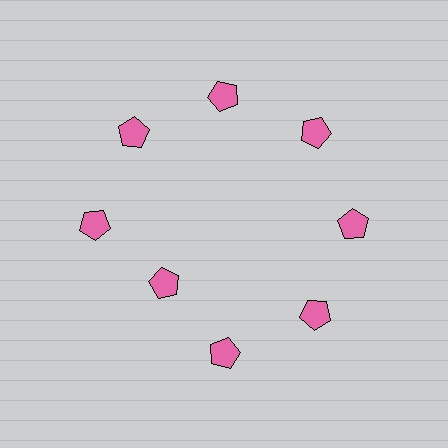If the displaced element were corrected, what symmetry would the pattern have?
It would have 8-fold rotational symmetry — the pattern would map onto itself every 45 degrees.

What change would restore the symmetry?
The symmetry would be restored by moving it outward, back onto the ring so that all 8 pentagons sit at equal angles and equal distance from the center.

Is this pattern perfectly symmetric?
No. The 8 pink pentagons are arranged in a ring, but one element near the 8 o'clock position is pulled inward toward the center, breaking the 8-fold rotational symmetry.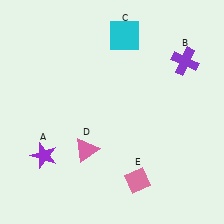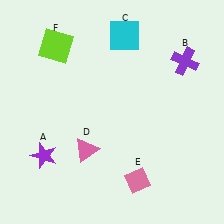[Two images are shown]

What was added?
A lime square (F) was added in Image 2.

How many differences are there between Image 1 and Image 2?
There is 1 difference between the two images.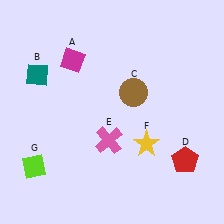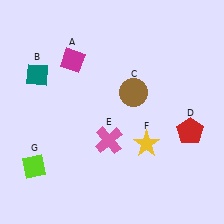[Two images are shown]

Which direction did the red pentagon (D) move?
The red pentagon (D) moved up.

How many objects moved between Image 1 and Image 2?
1 object moved between the two images.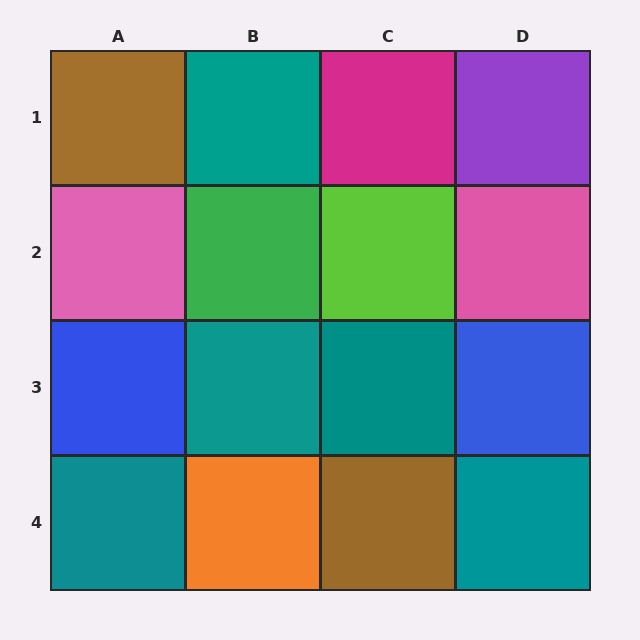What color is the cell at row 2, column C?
Lime.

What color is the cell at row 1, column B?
Teal.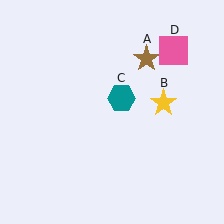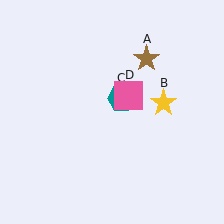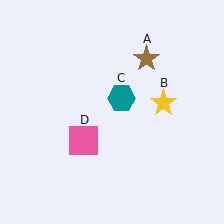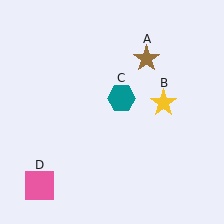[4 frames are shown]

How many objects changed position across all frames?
1 object changed position: pink square (object D).